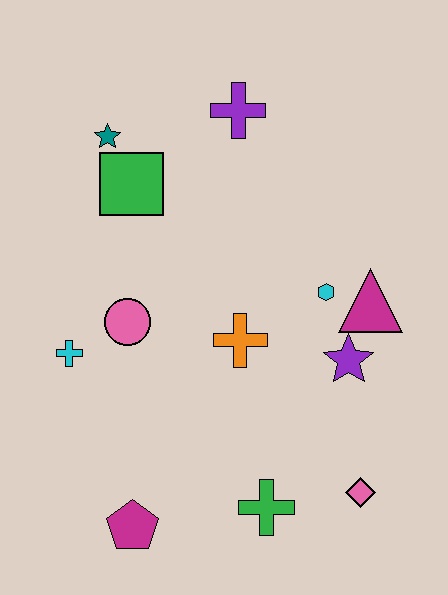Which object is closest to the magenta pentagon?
The green cross is closest to the magenta pentagon.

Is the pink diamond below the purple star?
Yes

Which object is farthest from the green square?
The pink diamond is farthest from the green square.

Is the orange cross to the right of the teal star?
Yes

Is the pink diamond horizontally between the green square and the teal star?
No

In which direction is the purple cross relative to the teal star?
The purple cross is to the right of the teal star.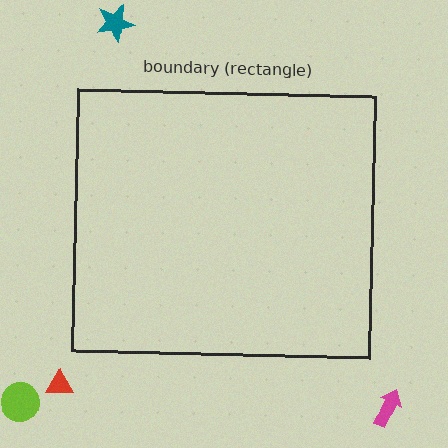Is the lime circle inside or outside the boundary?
Outside.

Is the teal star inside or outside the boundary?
Outside.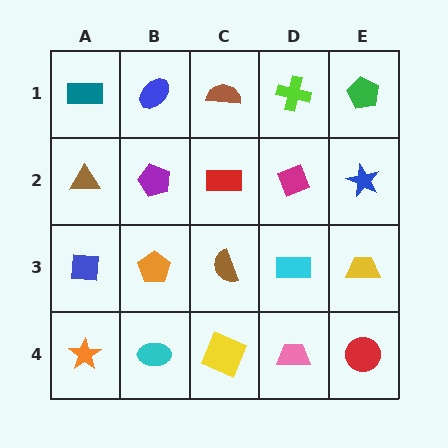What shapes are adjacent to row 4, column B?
An orange pentagon (row 3, column B), an orange star (row 4, column A), a yellow square (row 4, column C).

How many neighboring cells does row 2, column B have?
4.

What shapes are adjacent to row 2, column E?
A green pentagon (row 1, column E), a yellow trapezoid (row 3, column E), a magenta diamond (row 2, column D).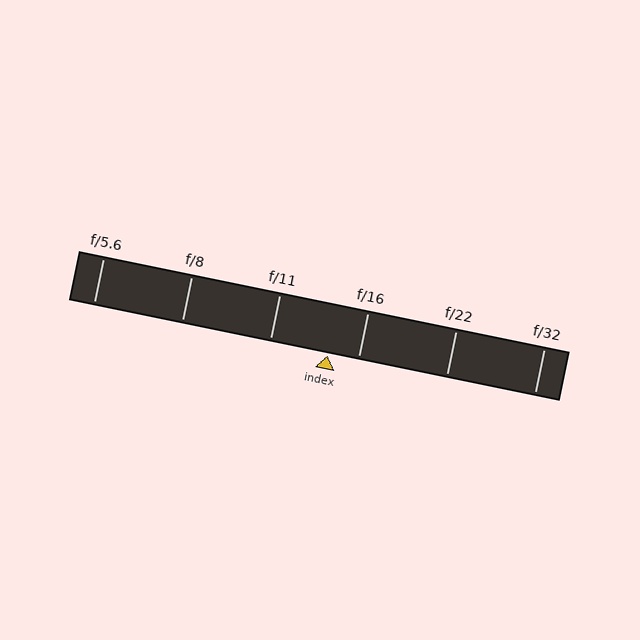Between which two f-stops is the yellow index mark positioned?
The index mark is between f/11 and f/16.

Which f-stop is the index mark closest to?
The index mark is closest to f/16.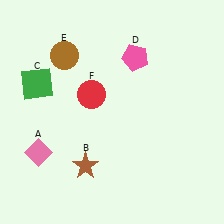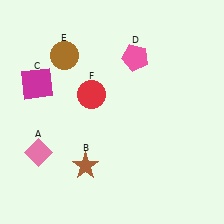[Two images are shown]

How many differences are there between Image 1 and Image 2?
There is 1 difference between the two images.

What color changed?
The square (C) changed from green in Image 1 to magenta in Image 2.